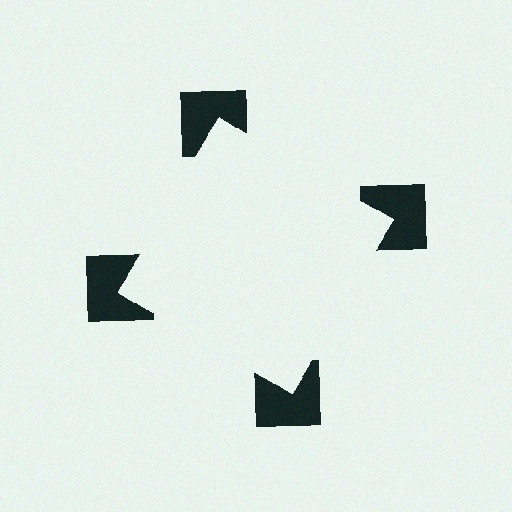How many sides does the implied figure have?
4 sides.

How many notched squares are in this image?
There are 4 — one at each vertex of the illusory square.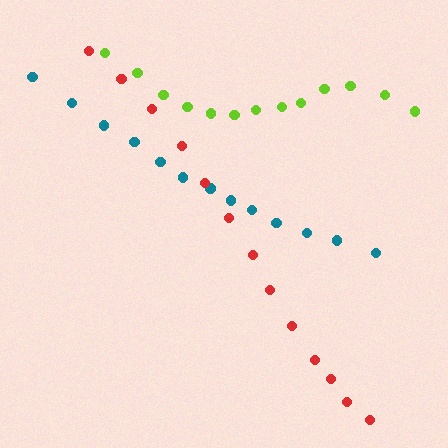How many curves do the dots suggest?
There are 3 distinct paths.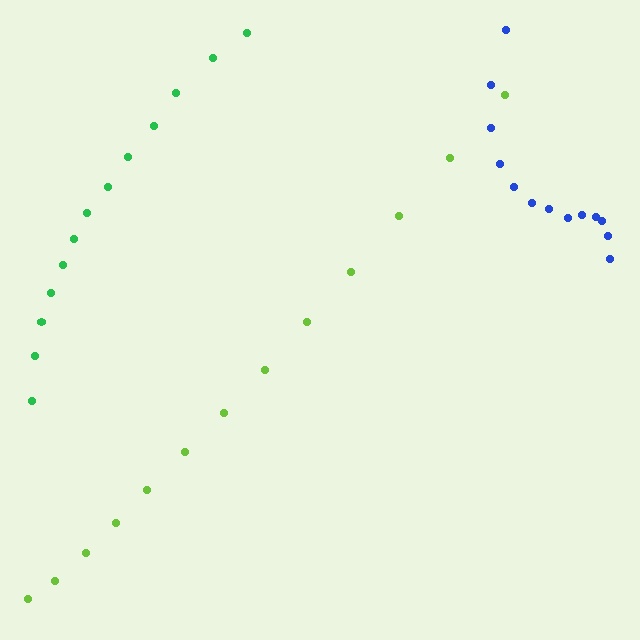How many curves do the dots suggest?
There are 3 distinct paths.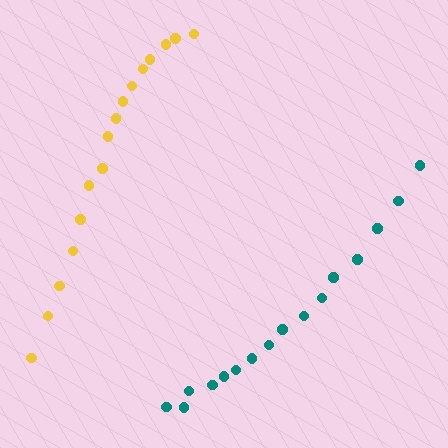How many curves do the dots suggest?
There are 2 distinct paths.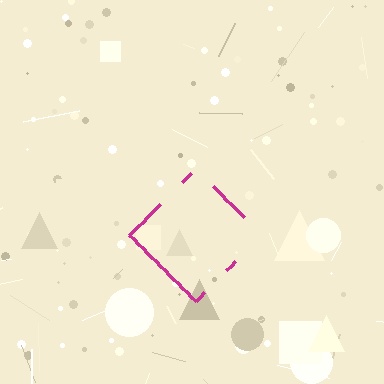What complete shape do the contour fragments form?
The contour fragments form a diamond.